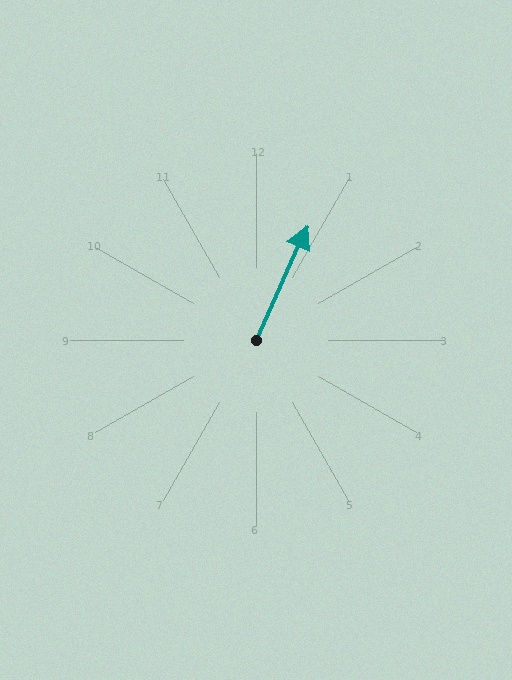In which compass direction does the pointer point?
Northeast.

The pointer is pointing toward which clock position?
Roughly 1 o'clock.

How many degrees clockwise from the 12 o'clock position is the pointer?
Approximately 24 degrees.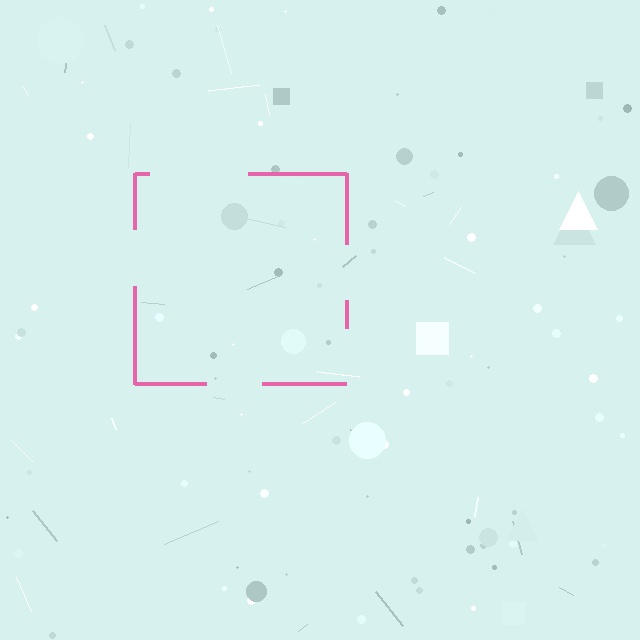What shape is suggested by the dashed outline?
The dashed outline suggests a square.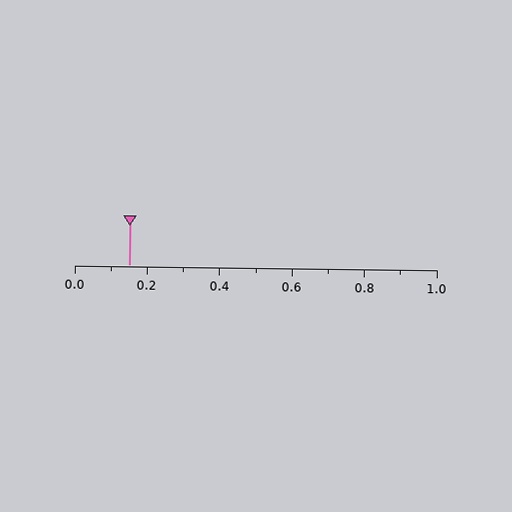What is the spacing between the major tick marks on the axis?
The major ticks are spaced 0.2 apart.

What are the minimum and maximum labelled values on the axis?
The axis runs from 0.0 to 1.0.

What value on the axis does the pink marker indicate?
The marker indicates approximately 0.15.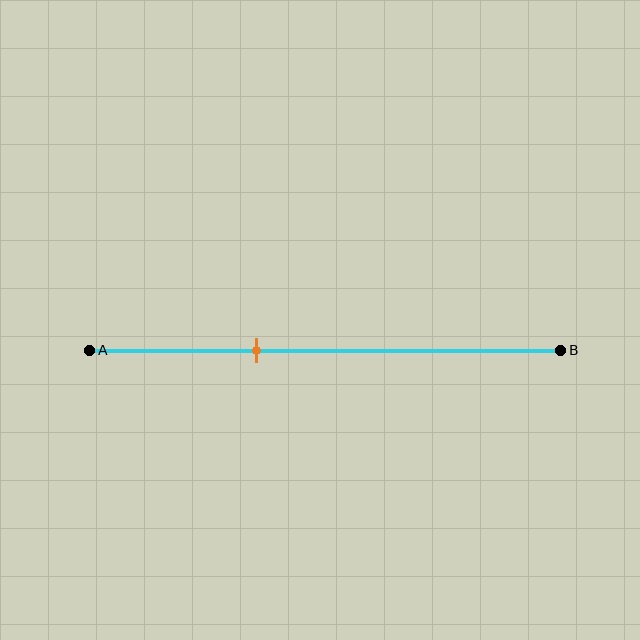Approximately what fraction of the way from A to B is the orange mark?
The orange mark is approximately 35% of the way from A to B.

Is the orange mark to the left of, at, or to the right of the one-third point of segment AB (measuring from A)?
The orange mark is approximately at the one-third point of segment AB.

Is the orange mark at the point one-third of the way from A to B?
Yes, the mark is approximately at the one-third point.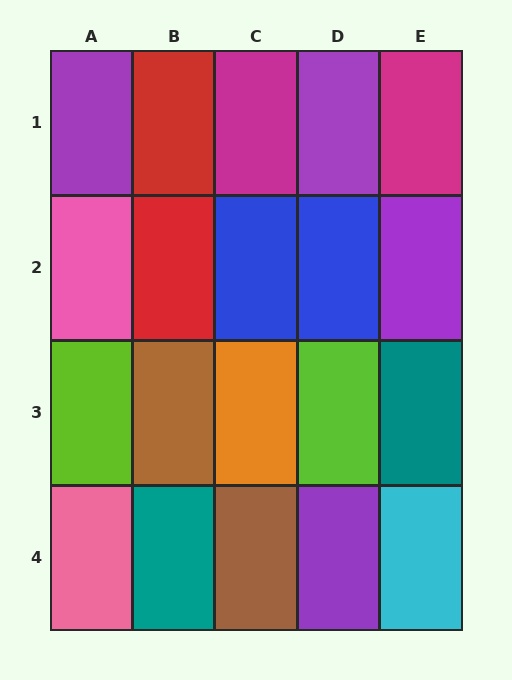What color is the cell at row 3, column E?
Teal.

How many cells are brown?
2 cells are brown.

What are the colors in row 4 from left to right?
Pink, teal, brown, purple, cyan.